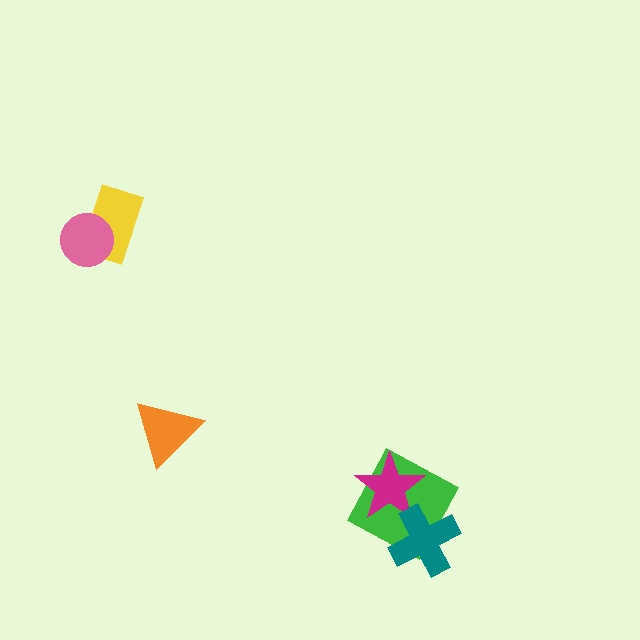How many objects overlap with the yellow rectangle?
1 object overlaps with the yellow rectangle.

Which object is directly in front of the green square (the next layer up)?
The magenta star is directly in front of the green square.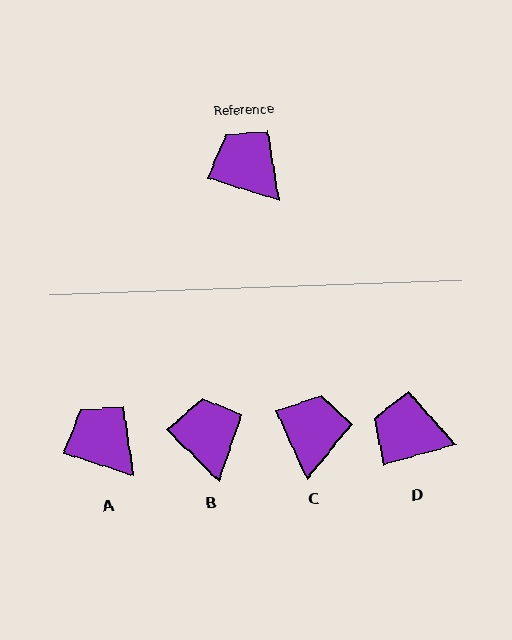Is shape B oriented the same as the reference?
No, it is off by about 27 degrees.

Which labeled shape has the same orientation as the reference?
A.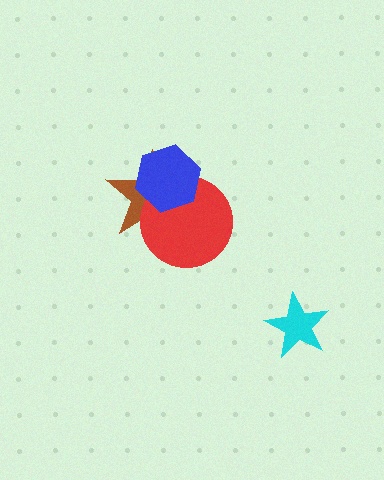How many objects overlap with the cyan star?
0 objects overlap with the cyan star.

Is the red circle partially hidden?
Yes, it is partially covered by another shape.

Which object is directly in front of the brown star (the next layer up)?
The red circle is directly in front of the brown star.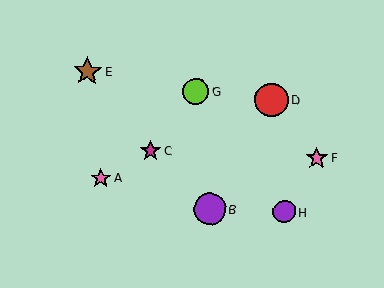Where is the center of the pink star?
The center of the pink star is at (317, 158).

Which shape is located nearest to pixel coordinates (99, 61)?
The brown star (labeled E) at (87, 72) is nearest to that location.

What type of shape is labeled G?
Shape G is a lime circle.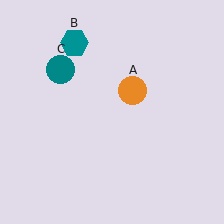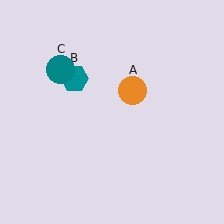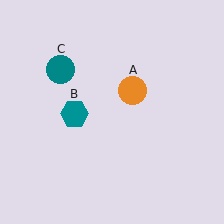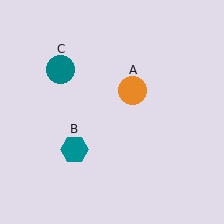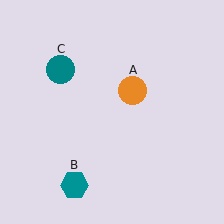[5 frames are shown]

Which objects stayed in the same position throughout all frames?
Orange circle (object A) and teal circle (object C) remained stationary.